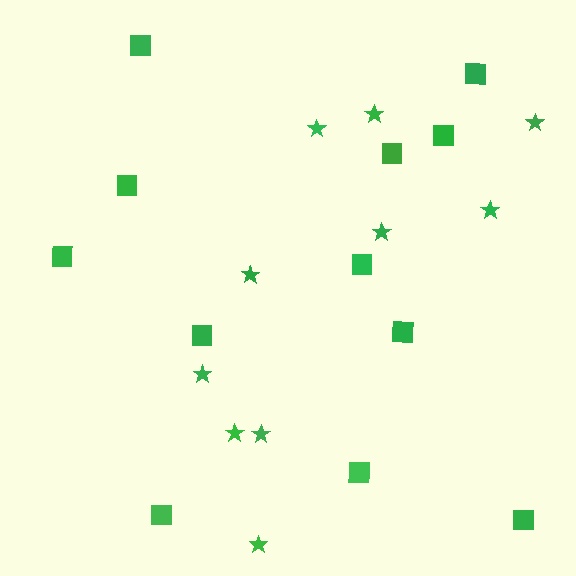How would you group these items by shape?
There are 2 groups: one group of stars (10) and one group of squares (12).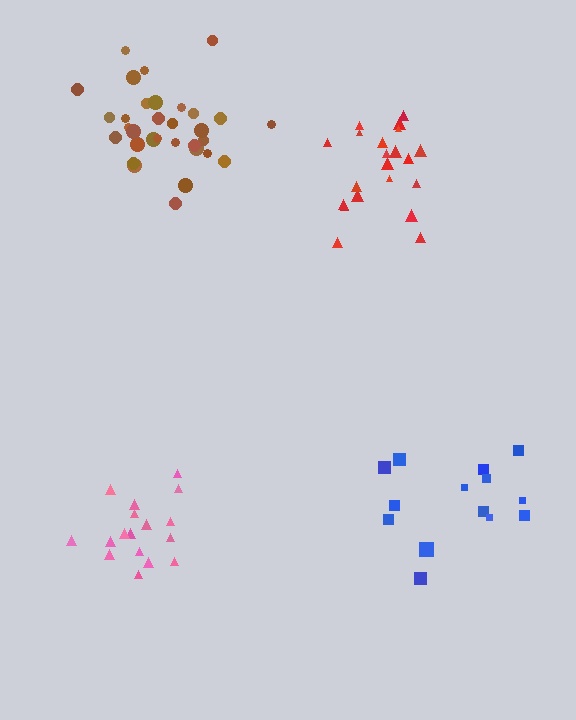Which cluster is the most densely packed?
Pink.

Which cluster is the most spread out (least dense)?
Brown.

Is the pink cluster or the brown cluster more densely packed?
Pink.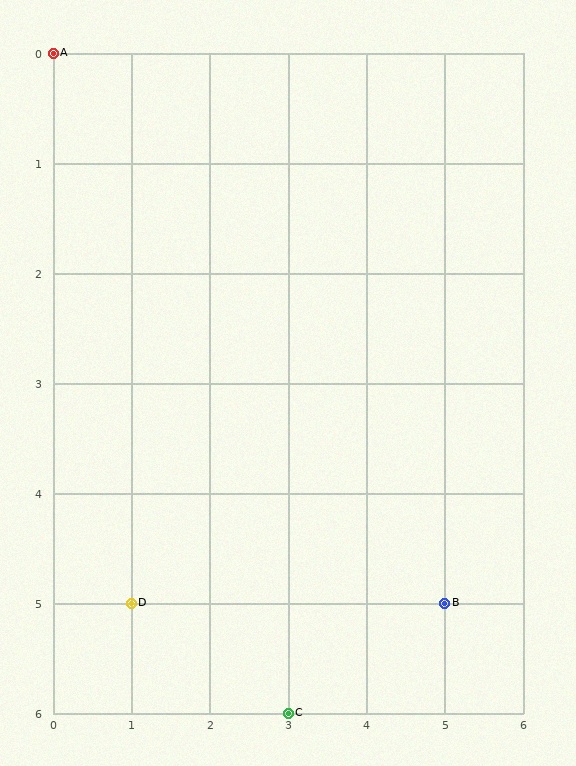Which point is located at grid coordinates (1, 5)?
Point D is at (1, 5).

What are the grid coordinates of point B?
Point B is at grid coordinates (5, 5).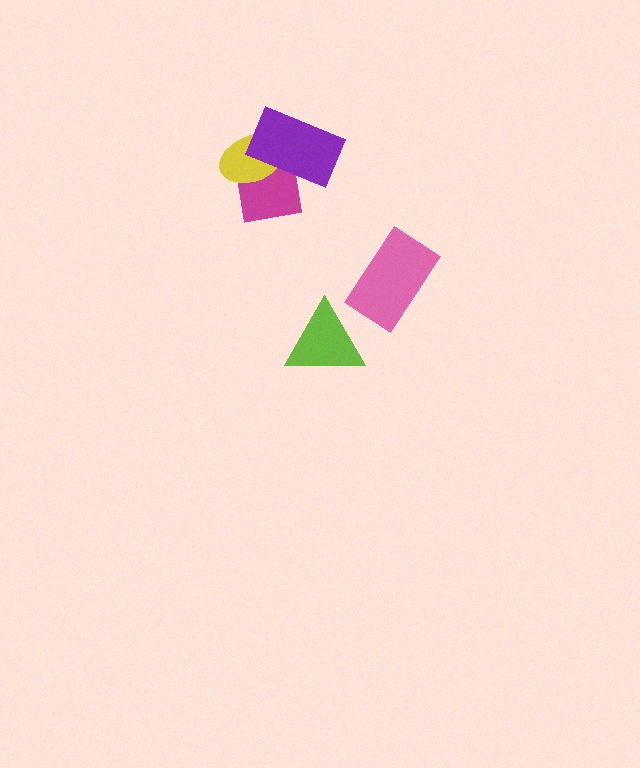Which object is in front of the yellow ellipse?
The purple rectangle is in front of the yellow ellipse.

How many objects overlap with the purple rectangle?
2 objects overlap with the purple rectangle.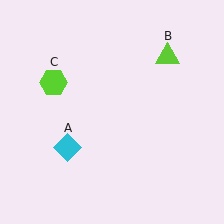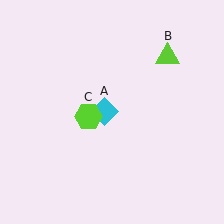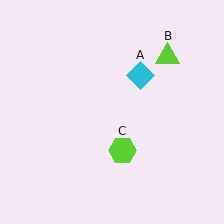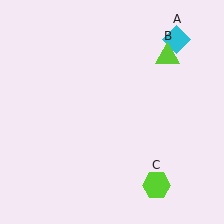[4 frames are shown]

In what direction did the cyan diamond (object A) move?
The cyan diamond (object A) moved up and to the right.